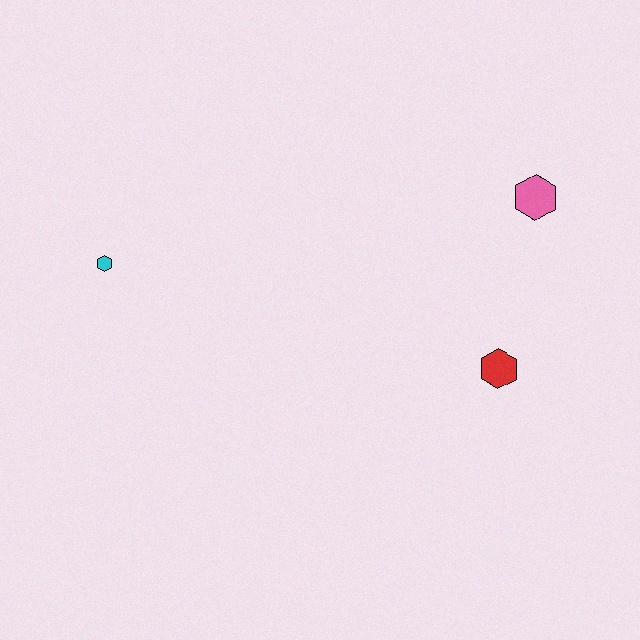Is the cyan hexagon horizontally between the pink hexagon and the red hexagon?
No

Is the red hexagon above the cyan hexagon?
No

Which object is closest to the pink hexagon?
The red hexagon is closest to the pink hexagon.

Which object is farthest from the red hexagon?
The cyan hexagon is farthest from the red hexagon.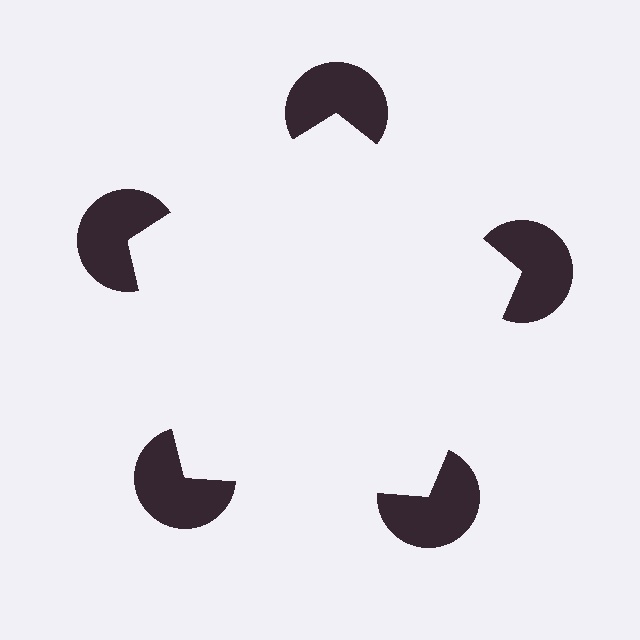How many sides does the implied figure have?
5 sides.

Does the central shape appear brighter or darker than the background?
It typically appears slightly brighter than the background, even though no actual brightness change is drawn.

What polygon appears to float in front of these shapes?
An illusory pentagon — its edges are inferred from the aligned wedge cuts in the pac-man discs, not physically drawn.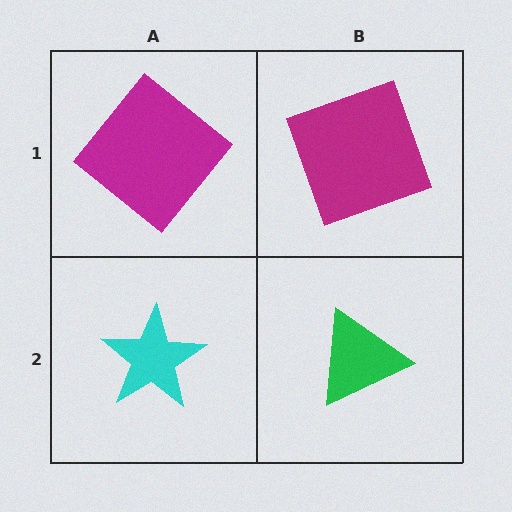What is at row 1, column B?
A magenta square.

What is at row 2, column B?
A green triangle.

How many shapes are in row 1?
2 shapes.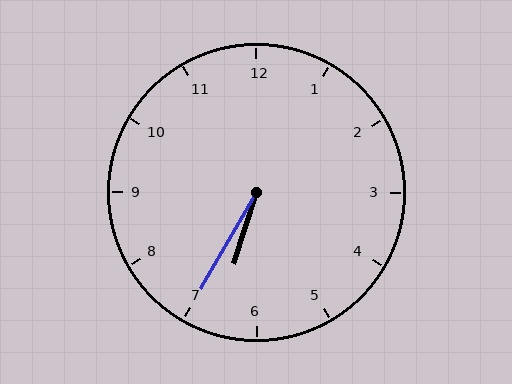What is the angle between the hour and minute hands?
Approximately 12 degrees.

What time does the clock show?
6:35.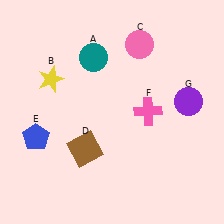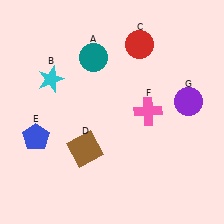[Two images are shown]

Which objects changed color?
B changed from yellow to cyan. C changed from pink to red.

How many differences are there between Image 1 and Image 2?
There are 2 differences between the two images.